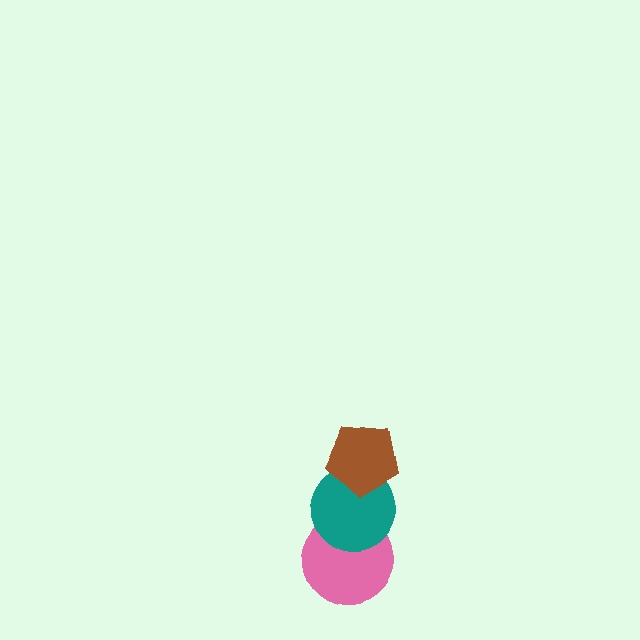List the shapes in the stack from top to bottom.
From top to bottom: the brown pentagon, the teal circle, the pink circle.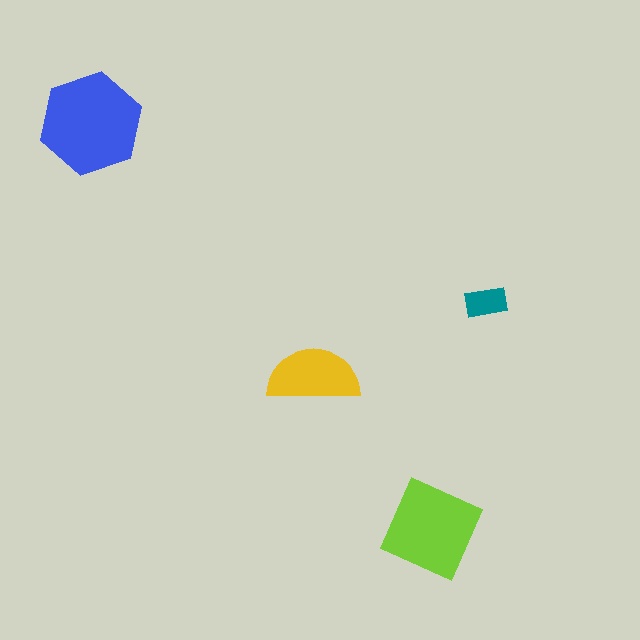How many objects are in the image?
There are 4 objects in the image.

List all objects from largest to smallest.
The blue hexagon, the lime diamond, the yellow semicircle, the teal rectangle.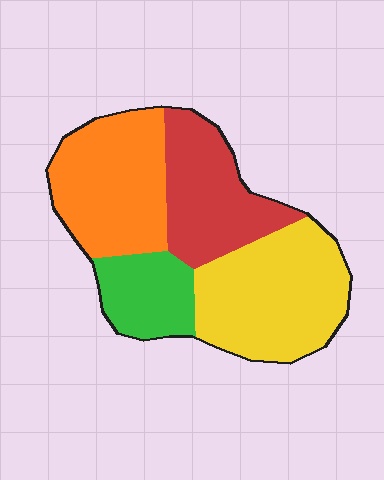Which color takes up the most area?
Yellow, at roughly 35%.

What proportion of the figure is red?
Red takes up between a sixth and a third of the figure.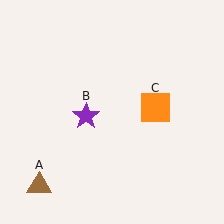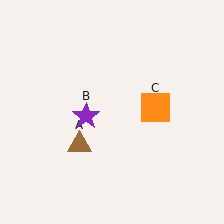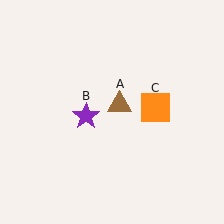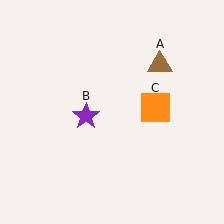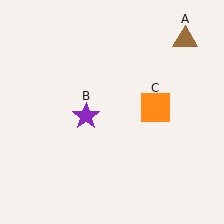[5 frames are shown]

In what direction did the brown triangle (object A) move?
The brown triangle (object A) moved up and to the right.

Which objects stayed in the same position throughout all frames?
Purple star (object B) and orange square (object C) remained stationary.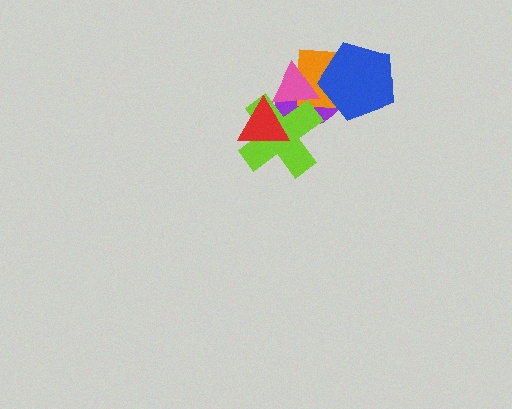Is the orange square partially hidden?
Yes, it is partially covered by another shape.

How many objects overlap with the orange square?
4 objects overlap with the orange square.